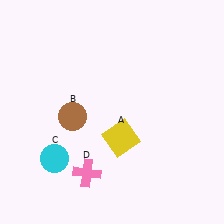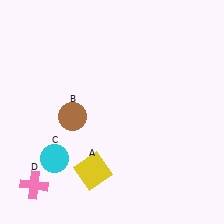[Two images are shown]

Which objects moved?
The objects that moved are: the yellow square (A), the pink cross (D).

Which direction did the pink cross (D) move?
The pink cross (D) moved left.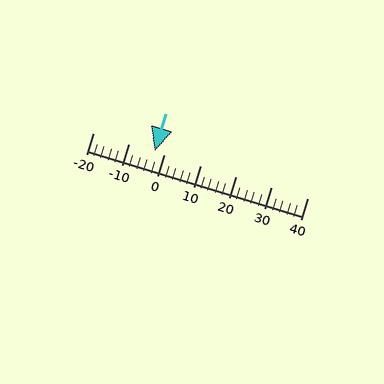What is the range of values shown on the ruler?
The ruler shows values from -20 to 40.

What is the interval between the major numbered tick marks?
The major tick marks are spaced 10 units apart.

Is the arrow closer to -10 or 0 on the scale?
The arrow is closer to 0.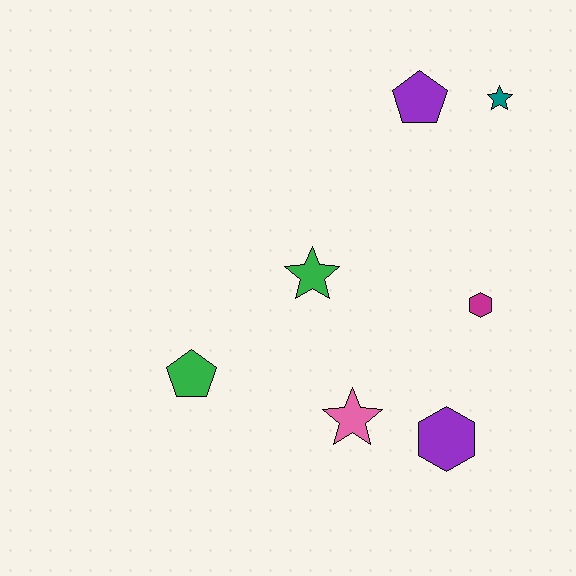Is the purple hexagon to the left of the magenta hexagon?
Yes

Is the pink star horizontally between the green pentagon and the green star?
No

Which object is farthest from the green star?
The teal star is farthest from the green star.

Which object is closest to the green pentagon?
The green star is closest to the green pentagon.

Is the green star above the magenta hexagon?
Yes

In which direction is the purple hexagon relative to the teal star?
The purple hexagon is below the teal star.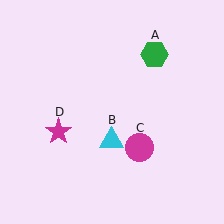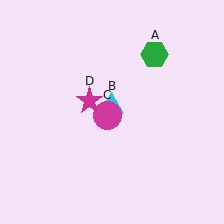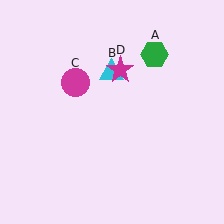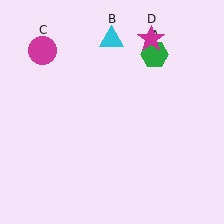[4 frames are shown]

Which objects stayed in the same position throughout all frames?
Green hexagon (object A) remained stationary.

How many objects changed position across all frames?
3 objects changed position: cyan triangle (object B), magenta circle (object C), magenta star (object D).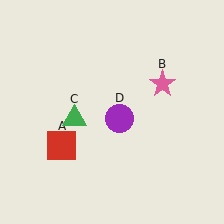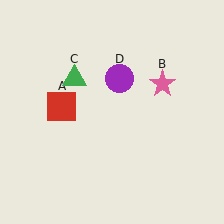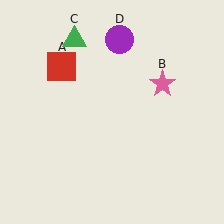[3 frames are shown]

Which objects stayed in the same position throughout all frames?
Pink star (object B) remained stationary.